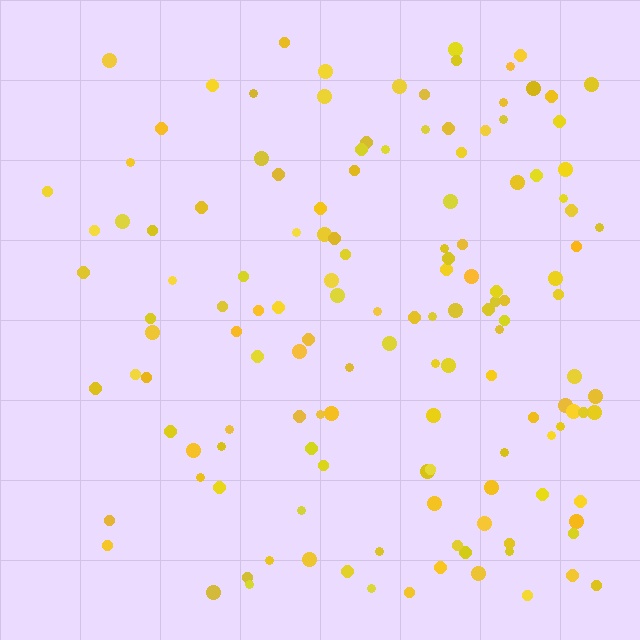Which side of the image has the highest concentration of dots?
The right.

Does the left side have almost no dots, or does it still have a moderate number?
Still a moderate number, just noticeably fewer than the right.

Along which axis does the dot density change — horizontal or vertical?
Horizontal.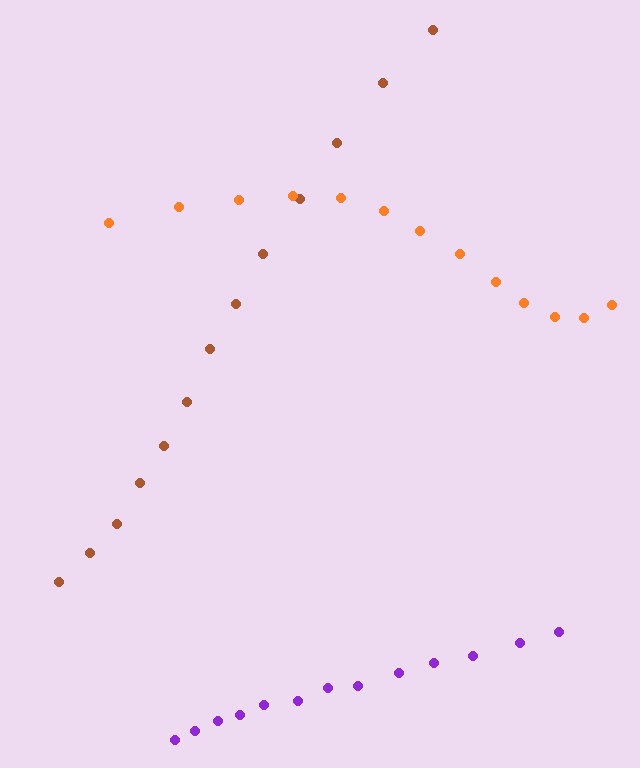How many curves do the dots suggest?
There are 3 distinct paths.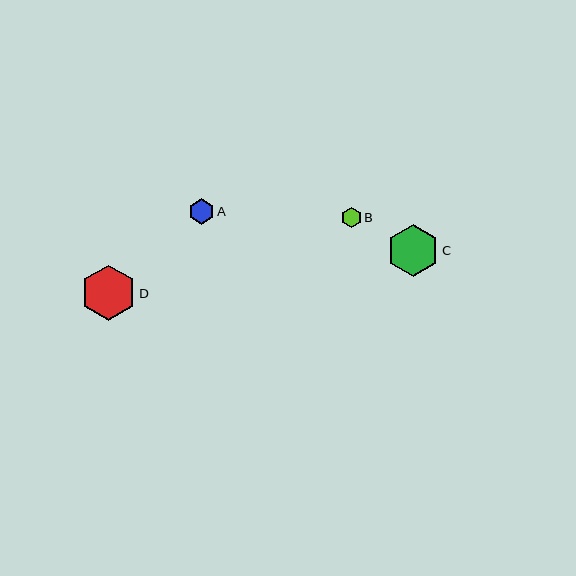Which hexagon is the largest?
Hexagon D is the largest with a size of approximately 56 pixels.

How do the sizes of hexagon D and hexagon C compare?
Hexagon D and hexagon C are approximately the same size.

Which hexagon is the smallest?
Hexagon B is the smallest with a size of approximately 20 pixels.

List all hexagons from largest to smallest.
From largest to smallest: D, C, A, B.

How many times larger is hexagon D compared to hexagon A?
Hexagon D is approximately 2.2 times the size of hexagon A.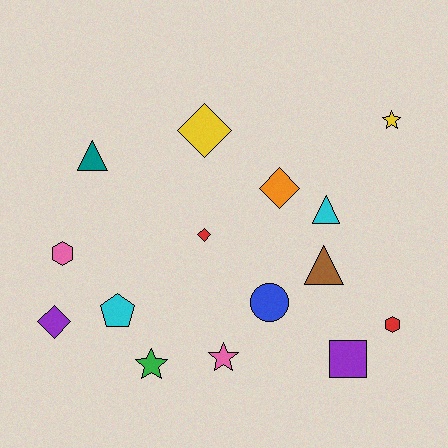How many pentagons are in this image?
There is 1 pentagon.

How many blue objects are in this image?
There is 1 blue object.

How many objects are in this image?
There are 15 objects.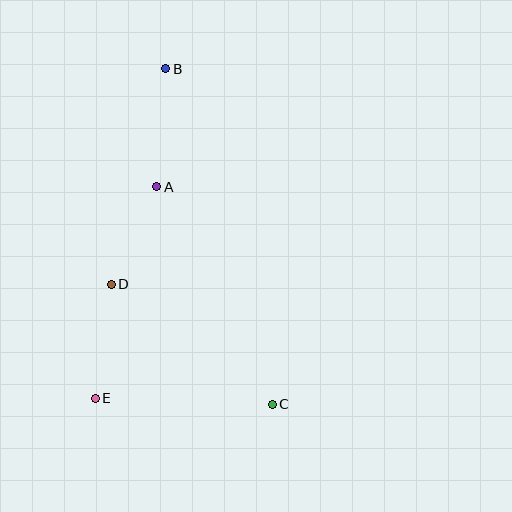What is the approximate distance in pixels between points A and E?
The distance between A and E is approximately 220 pixels.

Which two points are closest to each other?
Points A and D are closest to each other.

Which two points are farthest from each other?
Points B and C are farthest from each other.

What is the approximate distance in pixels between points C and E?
The distance between C and E is approximately 177 pixels.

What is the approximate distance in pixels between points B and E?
The distance between B and E is approximately 337 pixels.